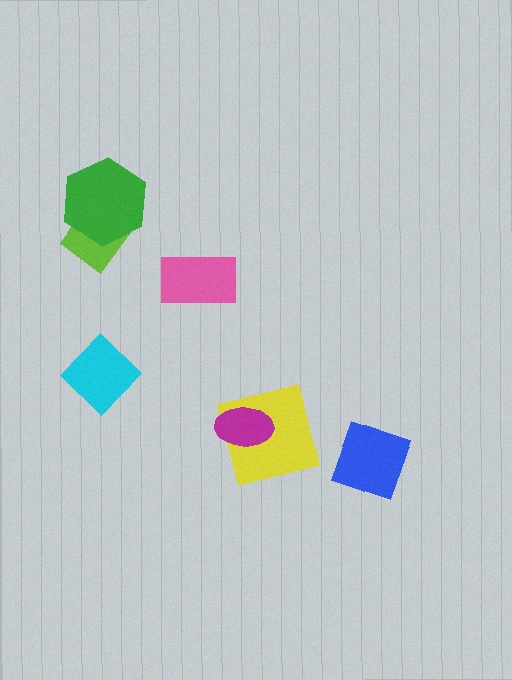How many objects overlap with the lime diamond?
1 object overlaps with the lime diamond.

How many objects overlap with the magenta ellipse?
1 object overlaps with the magenta ellipse.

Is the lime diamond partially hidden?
Yes, it is partially covered by another shape.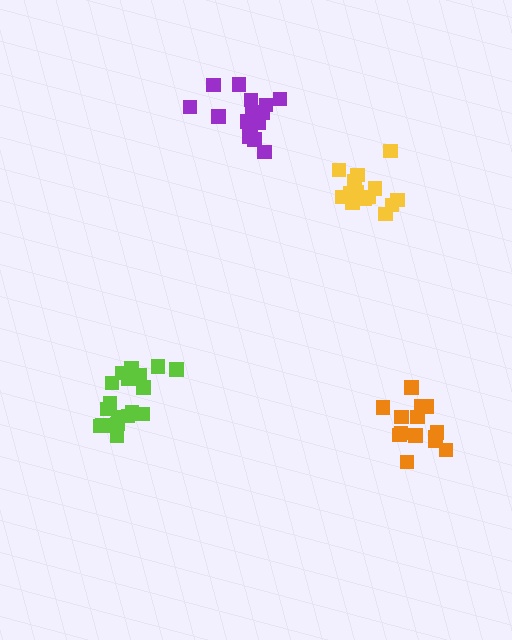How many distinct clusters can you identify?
There are 4 distinct clusters.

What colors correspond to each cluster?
The clusters are colored: lime, yellow, purple, orange.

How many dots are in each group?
Group 1: 18 dots, Group 2: 15 dots, Group 3: 15 dots, Group 4: 14 dots (62 total).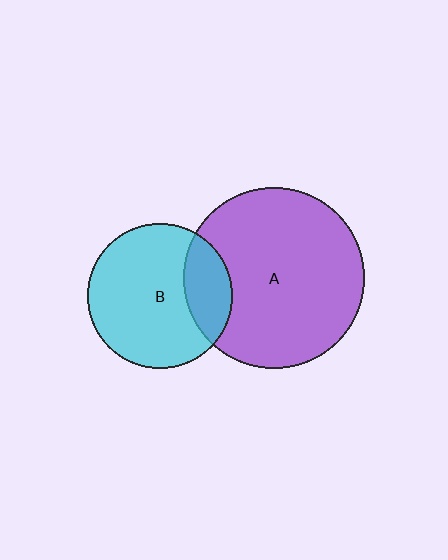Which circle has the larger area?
Circle A (purple).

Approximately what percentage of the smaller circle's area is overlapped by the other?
Approximately 20%.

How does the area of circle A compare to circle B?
Approximately 1.6 times.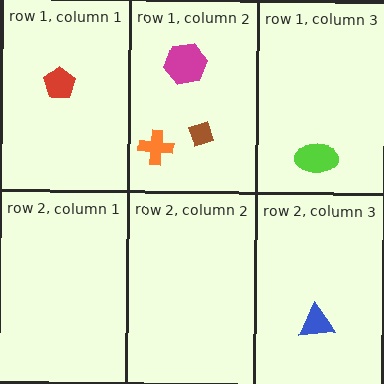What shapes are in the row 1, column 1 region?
The red pentagon.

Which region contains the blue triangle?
The row 2, column 3 region.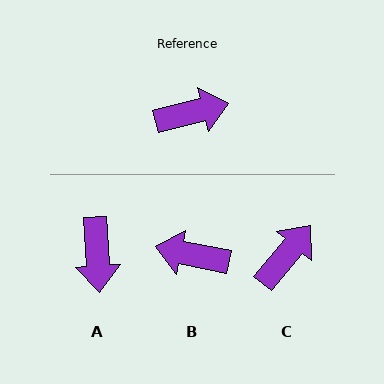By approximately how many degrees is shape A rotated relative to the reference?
Approximately 100 degrees clockwise.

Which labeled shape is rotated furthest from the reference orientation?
B, about 154 degrees away.